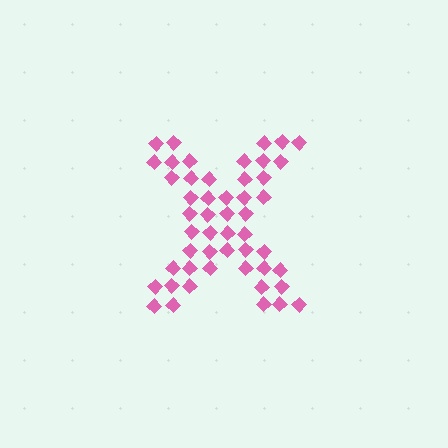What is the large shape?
The large shape is the letter X.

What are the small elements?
The small elements are diamonds.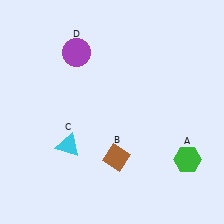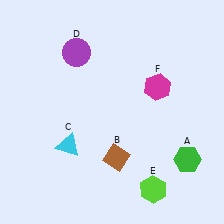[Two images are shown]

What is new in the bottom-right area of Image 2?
A lime hexagon (E) was added in the bottom-right area of Image 2.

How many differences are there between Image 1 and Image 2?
There are 2 differences between the two images.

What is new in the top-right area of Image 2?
A magenta hexagon (F) was added in the top-right area of Image 2.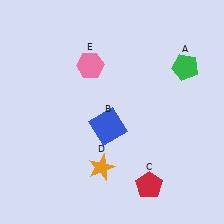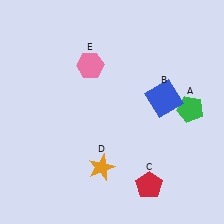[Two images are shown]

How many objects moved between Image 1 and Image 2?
2 objects moved between the two images.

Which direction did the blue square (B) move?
The blue square (B) moved right.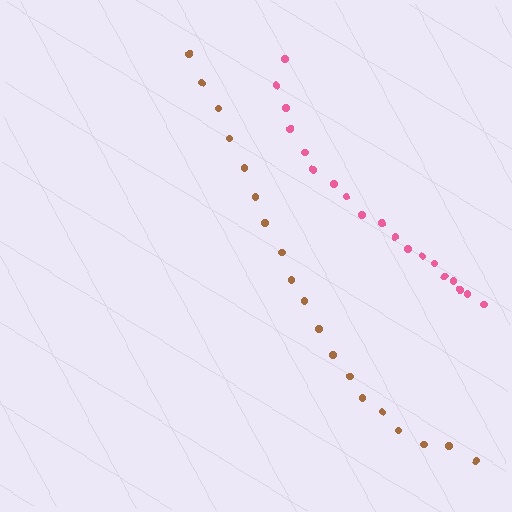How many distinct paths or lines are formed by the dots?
There are 2 distinct paths.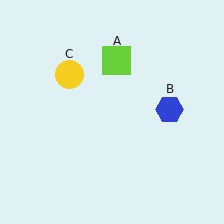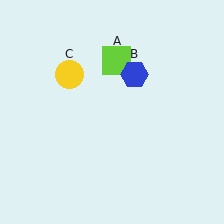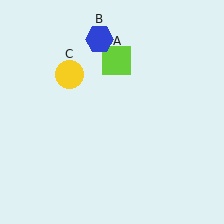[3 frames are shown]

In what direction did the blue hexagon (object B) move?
The blue hexagon (object B) moved up and to the left.